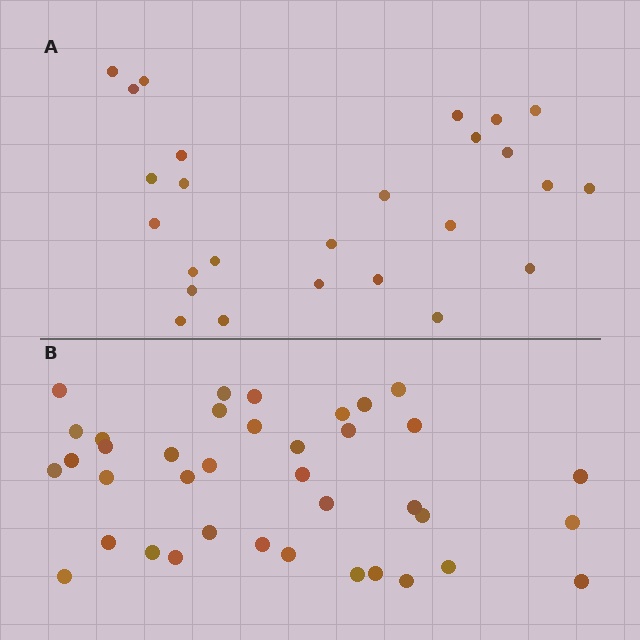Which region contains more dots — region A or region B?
Region B (the bottom region) has more dots.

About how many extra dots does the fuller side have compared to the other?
Region B has roughly 12 or so more dots than region A.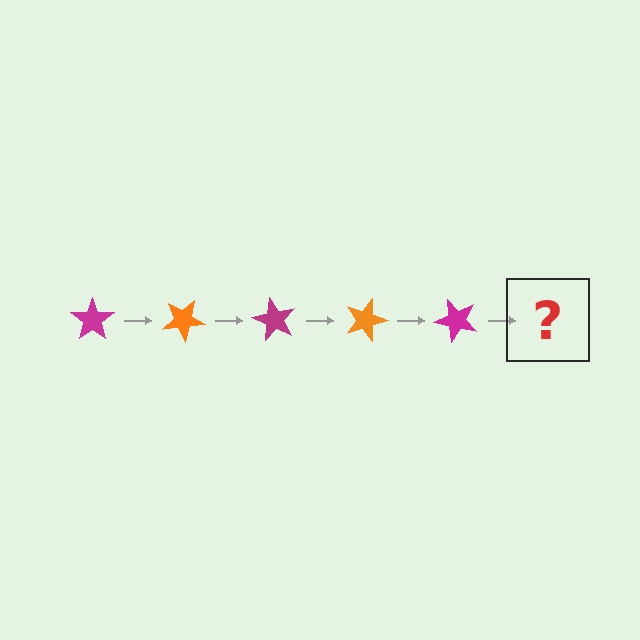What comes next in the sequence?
The next element should be an orange star, rotated 150 degrees from the start.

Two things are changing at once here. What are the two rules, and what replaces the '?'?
The two rules are that it rotates 30 degrees each step and the color cycles through magenta and orange. The '?' should be an orange star, rotated 150 degrees from the start.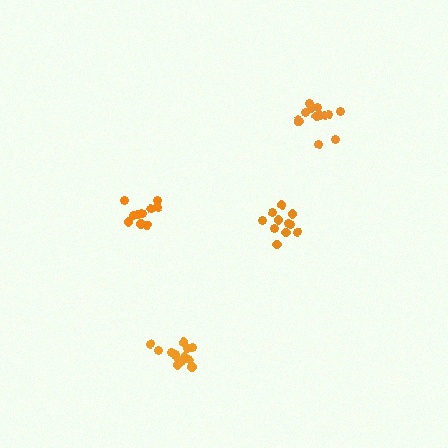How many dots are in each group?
Group 1: 11 dots, Group 2: 11 dots, Group 3: 14 dots, Group 4: 13 dots (49 total).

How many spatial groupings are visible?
There are 4 spatial groupings.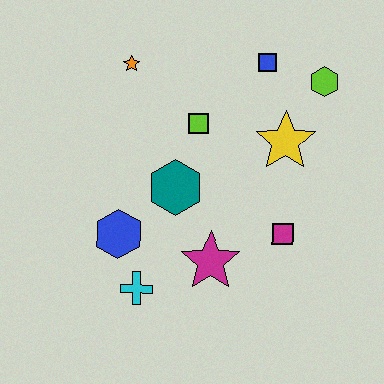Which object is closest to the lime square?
The teal hexagon is closest to the lime square.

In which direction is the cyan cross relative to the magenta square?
The cyan cross is to the left of the magenta square.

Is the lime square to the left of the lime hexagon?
Yes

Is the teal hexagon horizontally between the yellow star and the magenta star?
No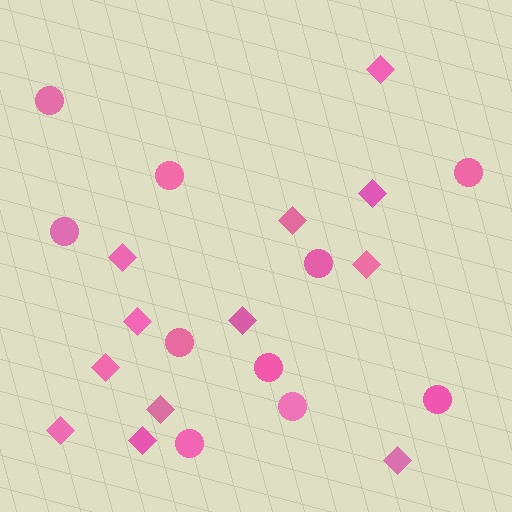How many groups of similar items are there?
There are 2 groups: one group of diamonds (12) and one group of circles (10).